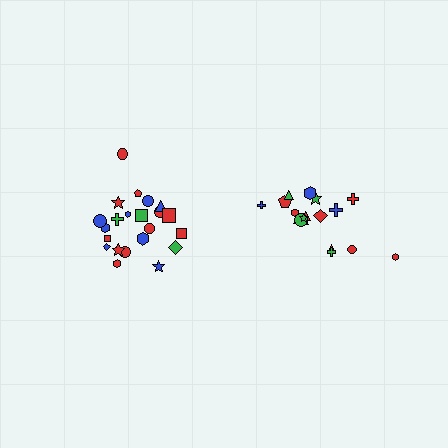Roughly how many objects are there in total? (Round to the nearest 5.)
Roughly 40 objects in total.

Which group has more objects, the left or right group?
The left group.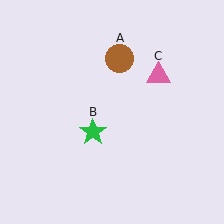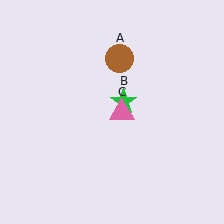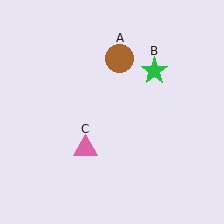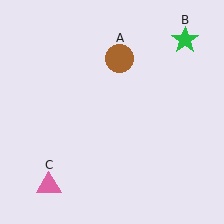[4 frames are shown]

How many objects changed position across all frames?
2 objects changed position: green star (object B), pink triangle (object C).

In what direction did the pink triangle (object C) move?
The pink triangle (object C) moved down and to the left.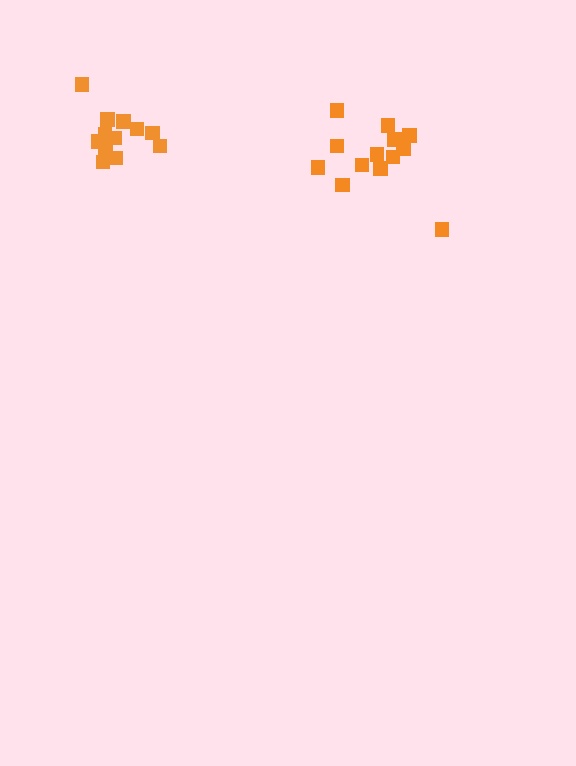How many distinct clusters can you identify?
There are 2 distinct clusters.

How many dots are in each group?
Group 1: 13 dots, Group 2: 12 dots (25 total).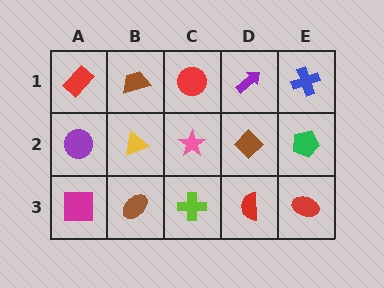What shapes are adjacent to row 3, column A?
A purple circle (row 2, column A), a brown ellipse (row 3, column B).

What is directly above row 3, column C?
A pink star.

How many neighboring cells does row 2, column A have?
3.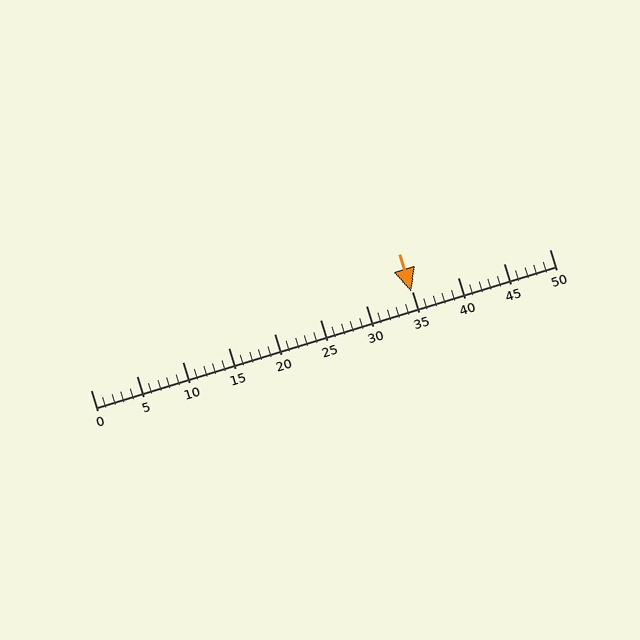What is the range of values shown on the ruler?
The ruler shows values from 0 to 50.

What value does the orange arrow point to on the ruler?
The orange arrow points to approximately 35.